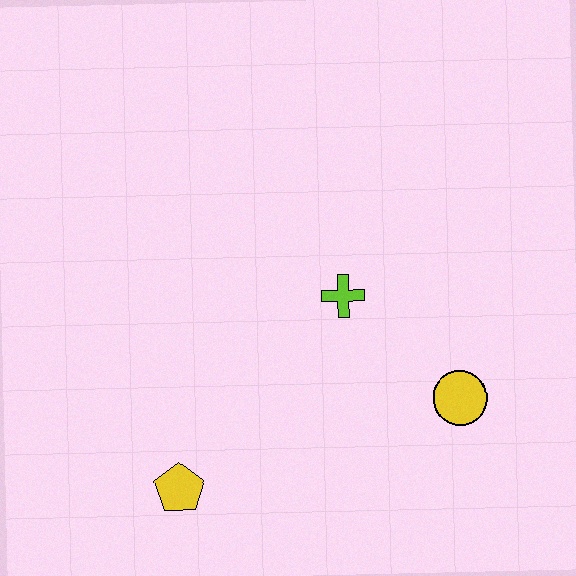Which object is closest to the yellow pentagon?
The lime cross is closest to the yellow pentagon.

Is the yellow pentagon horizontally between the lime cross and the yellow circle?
No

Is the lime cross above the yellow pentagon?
Yes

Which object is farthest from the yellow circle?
The yellow pentagon is farthest from the yellow circle.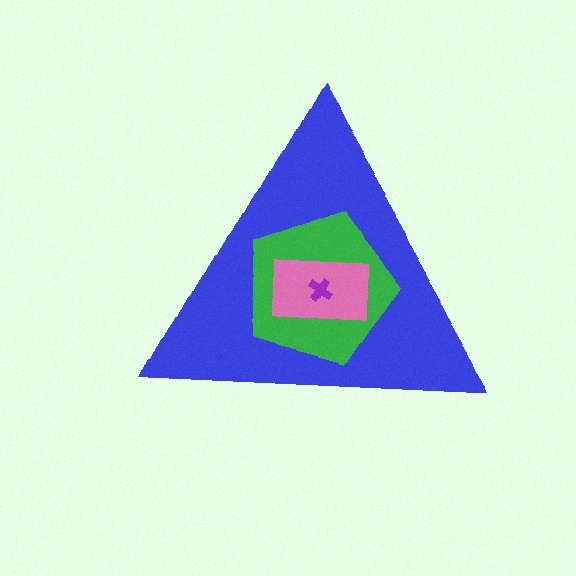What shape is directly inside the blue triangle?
The green pentagon.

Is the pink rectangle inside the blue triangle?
Yes.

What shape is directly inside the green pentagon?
The pink rectangle.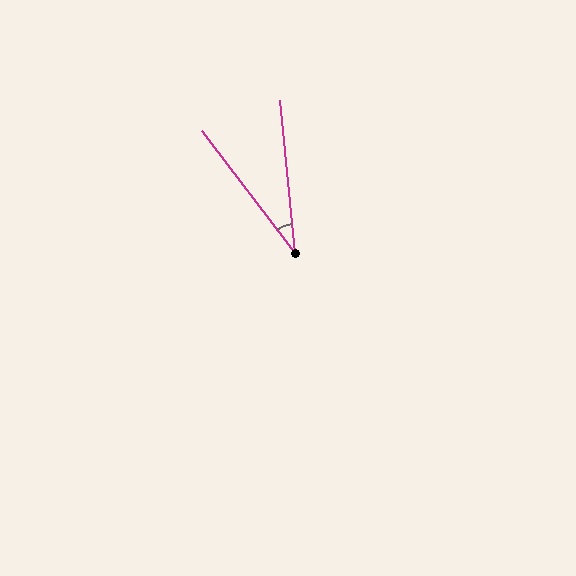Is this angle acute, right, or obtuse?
It is acute.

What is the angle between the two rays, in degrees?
Approximately 32 degrees.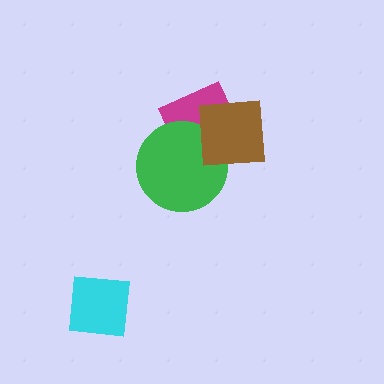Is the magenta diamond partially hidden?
Yes, it is partially covered by another shape.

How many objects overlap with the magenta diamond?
2 objects overlap with the magenta diamond.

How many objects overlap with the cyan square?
0 objects overlap with the cyan square.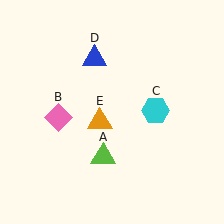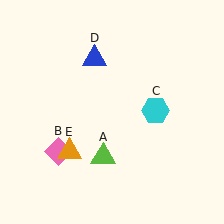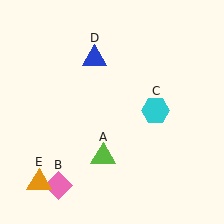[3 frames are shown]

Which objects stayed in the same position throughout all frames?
Lime triangle (object A) and cyan hexagon (object C) and blue triangle (object D) remained stationary.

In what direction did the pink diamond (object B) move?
The pink diamond (object B) moved down.